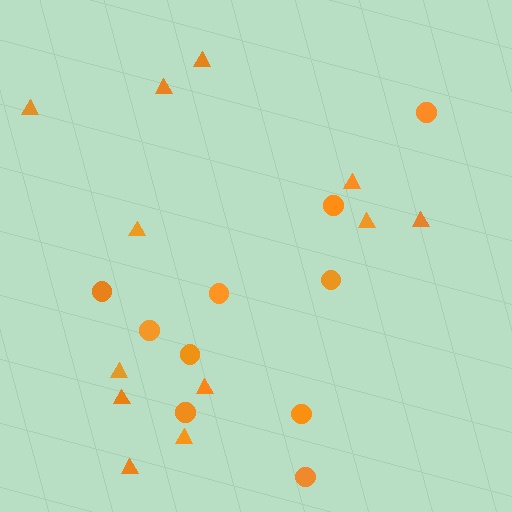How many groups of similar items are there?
There are 2 groups: one group of triangles (12) and one group of circles (10).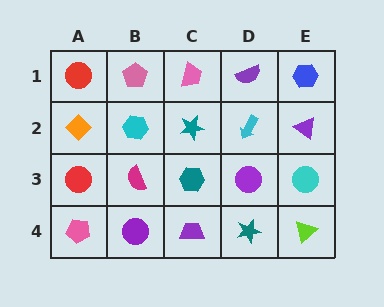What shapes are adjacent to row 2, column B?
A pink pentagon (row 1, column B), a magenta semicircle (row 3, column B), an orange diamond (row 2, column A), a teal star (row 2, column C).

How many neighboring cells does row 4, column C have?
3.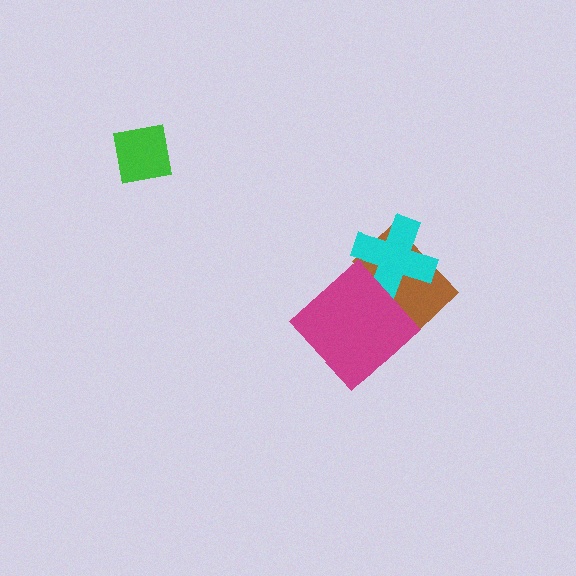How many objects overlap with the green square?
0 objects overlap with the green square.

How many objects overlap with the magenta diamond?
2 objects overlap with the magenta diamond.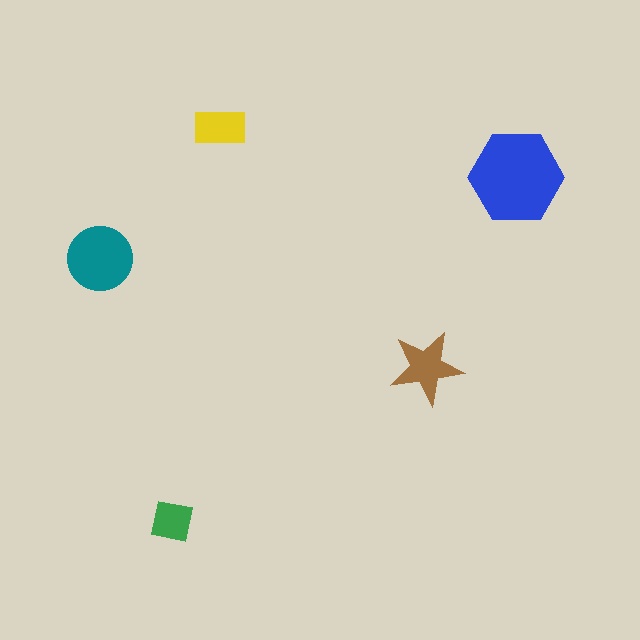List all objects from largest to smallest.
The blue hexagon, the teal circle, the brown star, the yellow rectangle, the green square.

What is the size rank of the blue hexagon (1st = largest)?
1st.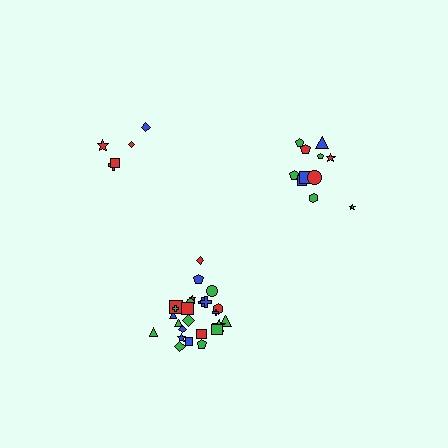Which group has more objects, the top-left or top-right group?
The top-right group.